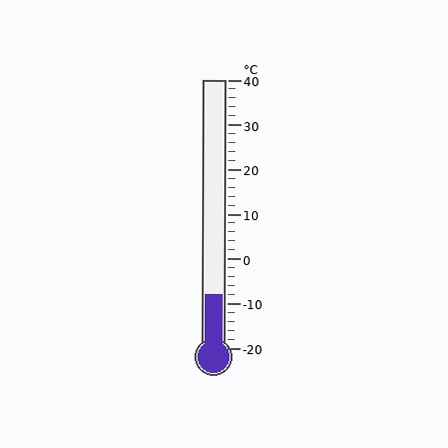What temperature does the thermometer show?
The thermometer shows approximately -8°C.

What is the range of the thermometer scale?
The thermometer scale ranges from -20°C to 40°C.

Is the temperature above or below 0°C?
The temperature is below 0°C.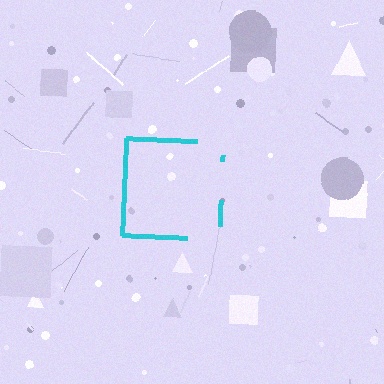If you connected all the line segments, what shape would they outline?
They would outline a square.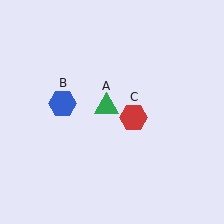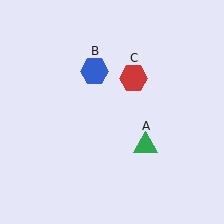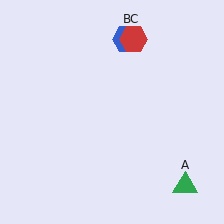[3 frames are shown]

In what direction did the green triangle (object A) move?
The green triangle (object A) moved down and to the right.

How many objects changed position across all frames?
3 objects changed position: green triangle (object A), blue hexagon (object B), red hexagon (object C).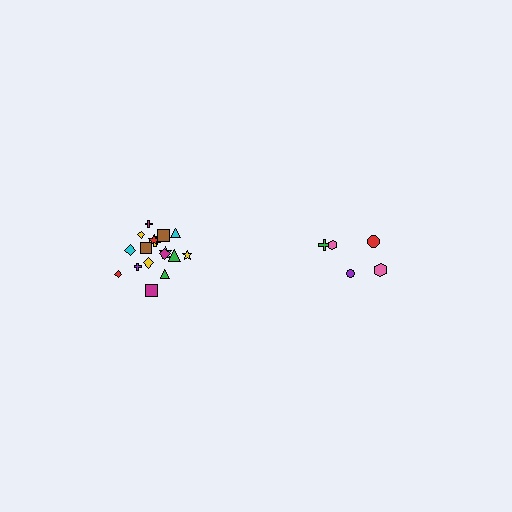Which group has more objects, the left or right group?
The left group.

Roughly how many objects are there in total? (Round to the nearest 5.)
Roughly 25 objects in total.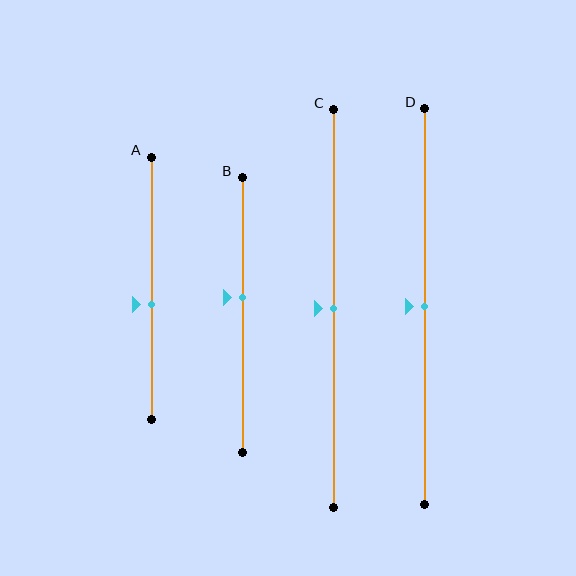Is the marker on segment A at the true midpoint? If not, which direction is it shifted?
No, the marker on segment A is shifted downward by about 6% of the segment length.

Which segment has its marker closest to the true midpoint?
Segment C has its marker closest to the true midpoint.